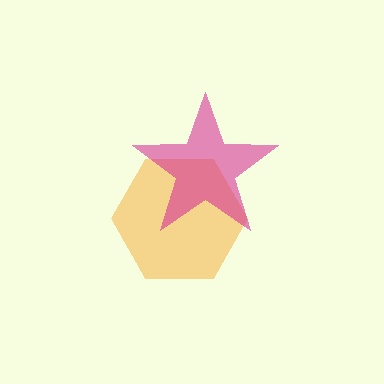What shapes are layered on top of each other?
The layered shapes are: an orange hexagon, a magenta star.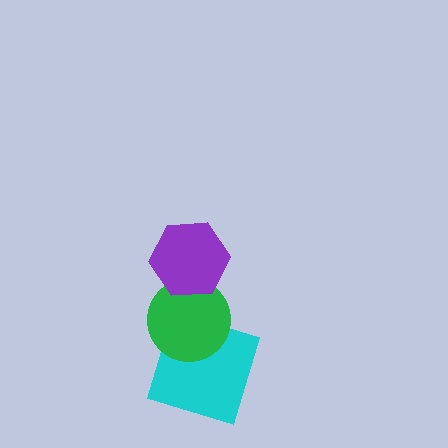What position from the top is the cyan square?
The cyan square is 3rd from the top.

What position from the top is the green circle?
The green circle is 2nd from the top.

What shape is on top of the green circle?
The purple hexagon is on top of the green circle.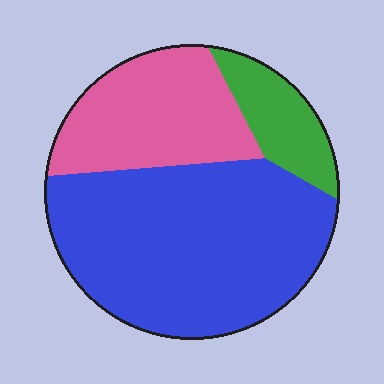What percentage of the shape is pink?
Pink takes up between a quarter and a half of the shape.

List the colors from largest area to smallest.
From largest to smallest: blue, pink, green.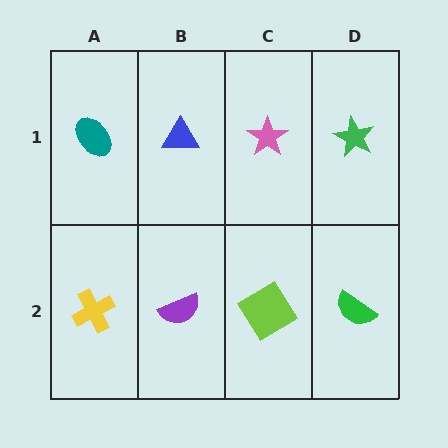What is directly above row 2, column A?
A teal ellipse.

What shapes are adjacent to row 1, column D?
A green semicircle (row 2, column D), a pink star (row 1, column C).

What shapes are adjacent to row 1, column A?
A yellow cross (row 2, column A), a blue triangle (row 1, column B).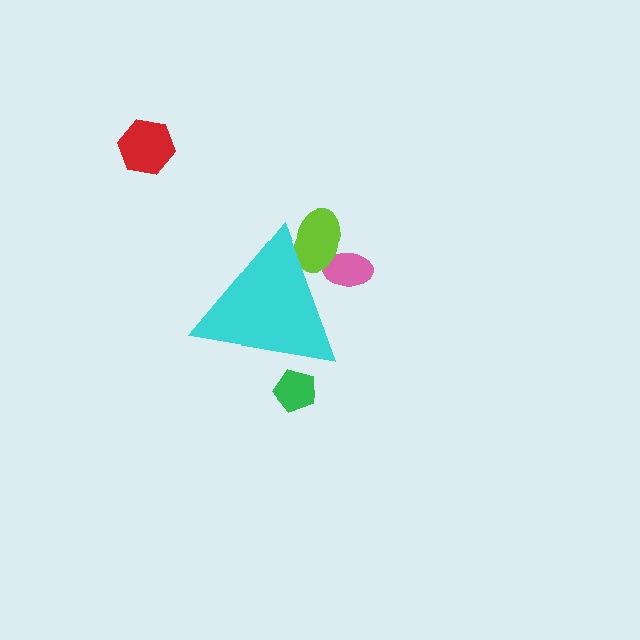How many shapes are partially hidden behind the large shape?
3 shapes are partially hidden.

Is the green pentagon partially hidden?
Yes, the green pentagon is partially hidden behind the cyan triangle.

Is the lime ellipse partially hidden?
Yes, the lime ellipse is partially hidden behind the cyan triangle.